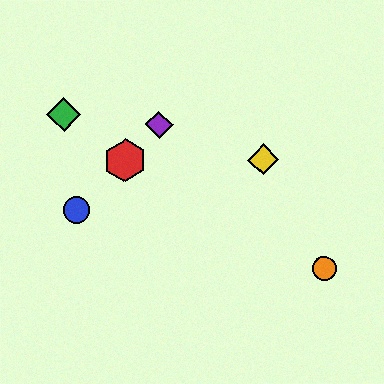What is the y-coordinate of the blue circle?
The blue circle is at y≈210.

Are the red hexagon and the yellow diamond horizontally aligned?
Yes, both are at y≈161.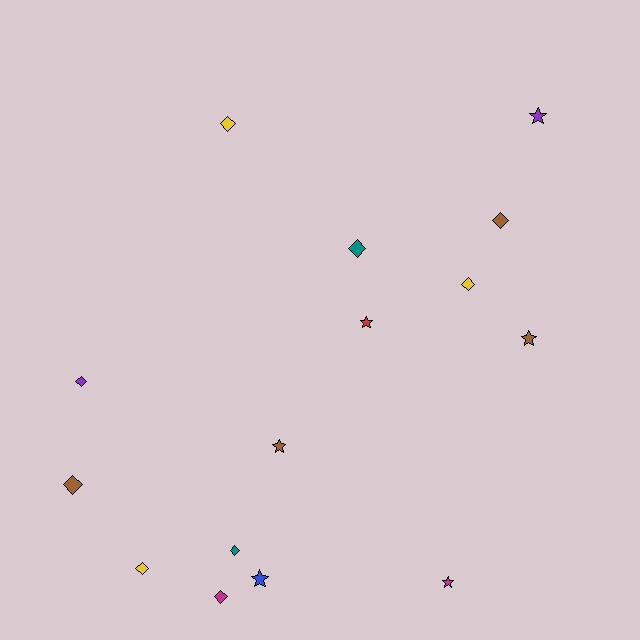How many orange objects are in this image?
There are no orange objects.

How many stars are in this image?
There are 6 stars.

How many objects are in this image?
There are 15 objects.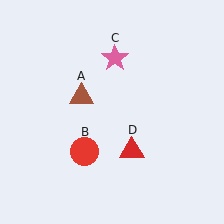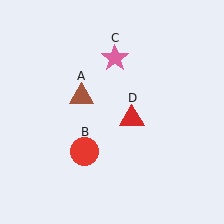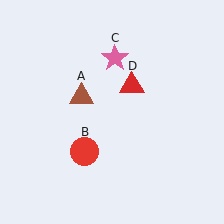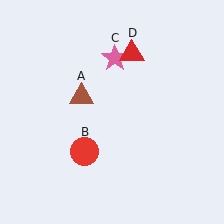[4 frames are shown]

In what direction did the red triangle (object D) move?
The red triangle (object D) moved up.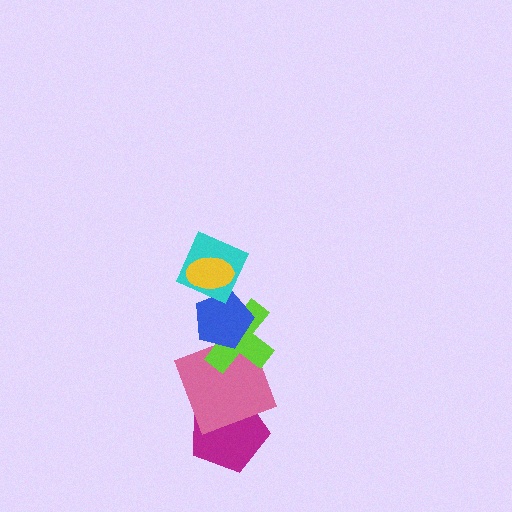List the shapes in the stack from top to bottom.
From top to bottom: the yellow ellipse, the cyan square, the blue pentagon, the lime cross, the pink square, the magenta pentagon.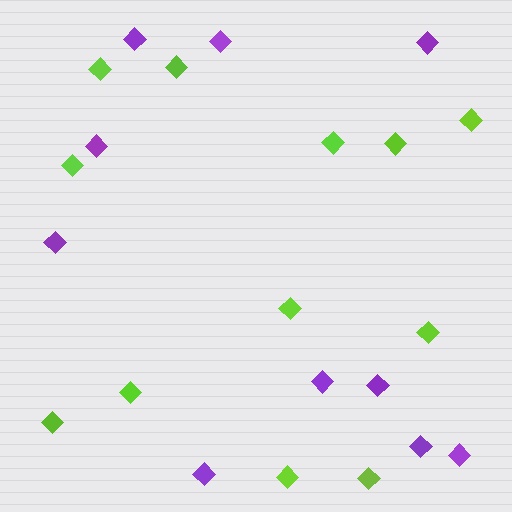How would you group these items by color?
There are 2 groups: one group of purple diamonds (10) and one group of lime diamonds (12).